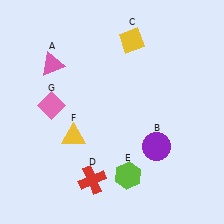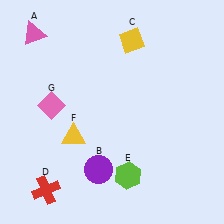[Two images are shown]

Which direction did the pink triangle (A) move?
The pink triangle (A) moved up.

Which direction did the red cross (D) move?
The red cross (D) moved left.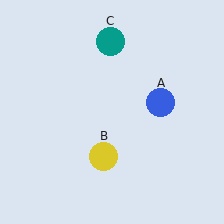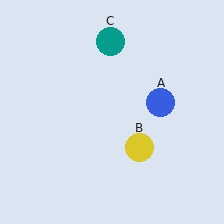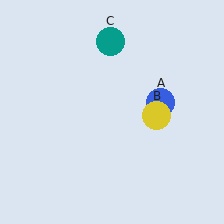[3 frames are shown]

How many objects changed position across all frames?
1 object changed position: yellow circle (object B).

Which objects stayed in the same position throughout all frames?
Blue circle (object A) and teal circle (object C) remained stationary.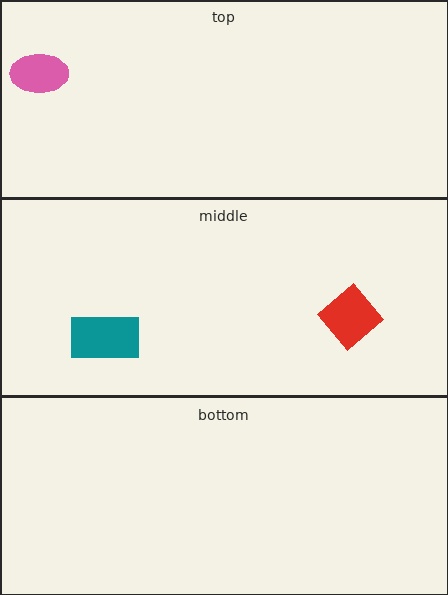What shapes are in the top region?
The pink ellipse.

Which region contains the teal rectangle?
The middle region.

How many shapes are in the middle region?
2.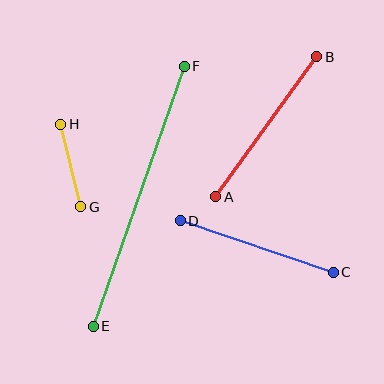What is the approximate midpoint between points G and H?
The midpoint is at approximately (71, 166) pixels.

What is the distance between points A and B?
The distance is approximately 173 pixels.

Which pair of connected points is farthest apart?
Points E and F are farthest apart.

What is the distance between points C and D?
The distance is approximately 161 pixels.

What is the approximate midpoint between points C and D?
The midpoint is at approximately (257, 247) pixels.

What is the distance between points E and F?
The distance is approximately 275 pixels.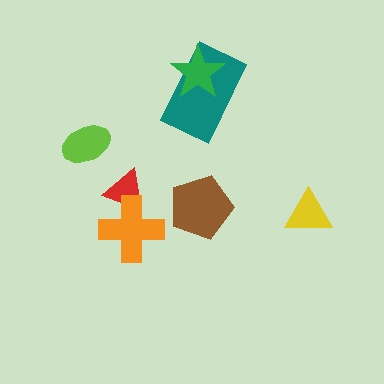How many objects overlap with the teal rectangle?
1 object overlaps with the teal rectangle.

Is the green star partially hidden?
No, no other shape covers it.